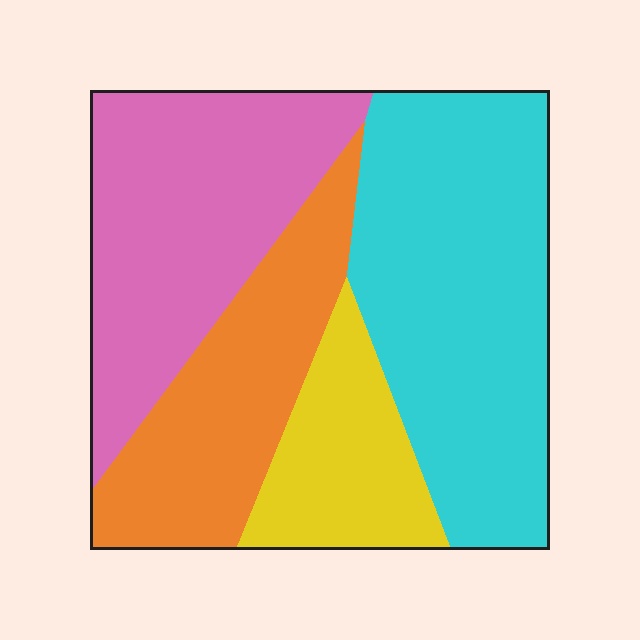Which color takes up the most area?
Cyan, at roughly 35%.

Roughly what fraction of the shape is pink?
Pink covers roughly 30% of the shape.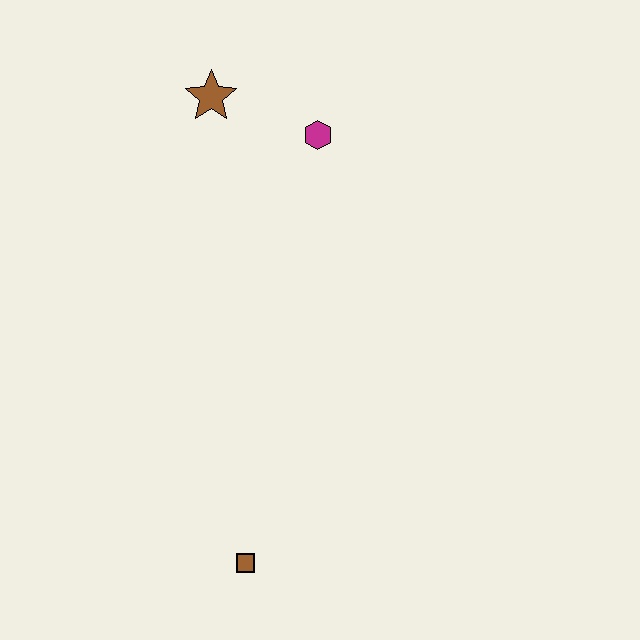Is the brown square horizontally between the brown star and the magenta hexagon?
Yes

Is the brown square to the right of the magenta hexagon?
No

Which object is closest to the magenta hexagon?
The brown star is closest to the magenta hexagon.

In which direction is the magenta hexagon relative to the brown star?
The magenta hexagon is to the right of the brown star.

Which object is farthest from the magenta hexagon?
The brown square is farthest from the magenta hexagon.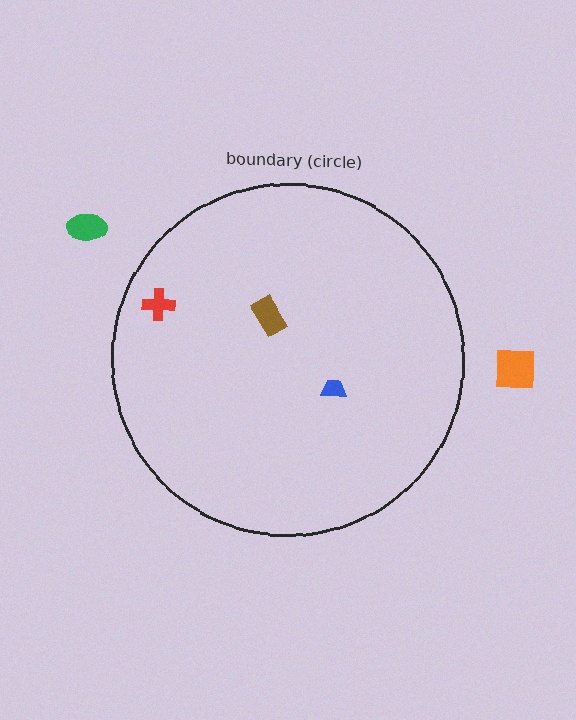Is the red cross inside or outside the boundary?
Inside.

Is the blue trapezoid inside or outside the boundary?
Inside.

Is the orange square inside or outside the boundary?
Outside.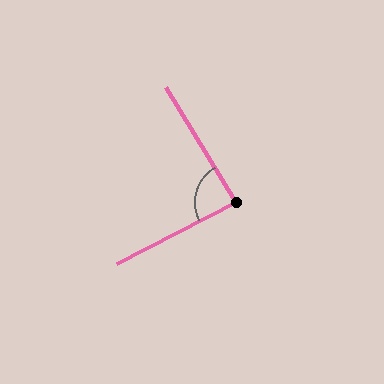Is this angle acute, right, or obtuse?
It is approximately a right angle.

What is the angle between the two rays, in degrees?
Approximately 86 degrees.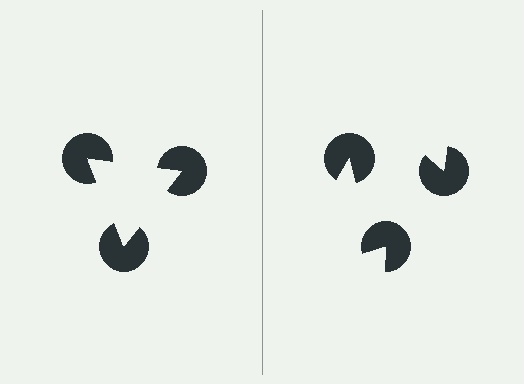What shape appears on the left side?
An illusory triangle.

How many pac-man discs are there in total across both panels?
6 — 3 on each side.